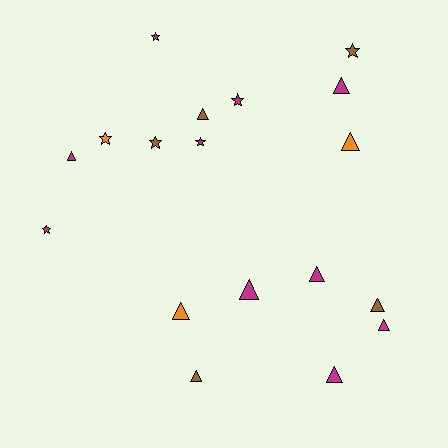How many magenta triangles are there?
There are 6 magenta triangles.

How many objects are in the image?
There are 18 objects.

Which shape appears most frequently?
Triangle, with 11 objects.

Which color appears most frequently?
Magenta, with 10 objects.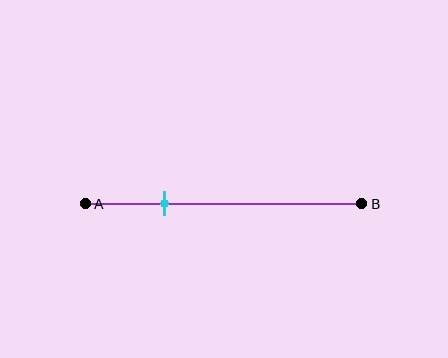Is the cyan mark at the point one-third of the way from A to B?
No, the mark is at about 30% from A, not at the 33% one-third point.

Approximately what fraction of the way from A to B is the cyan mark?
The cyan mark is approximately 30% of the way from A to B.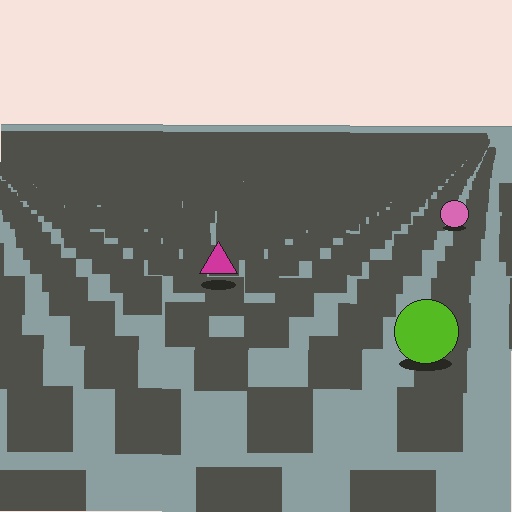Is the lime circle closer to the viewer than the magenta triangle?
Yes. The lime circle is closer — you can tell from the texture gradient: the ground texture is coarser near it.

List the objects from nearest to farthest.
From nearest to farthest: the lime circle, the magenta triangle, the pink circle.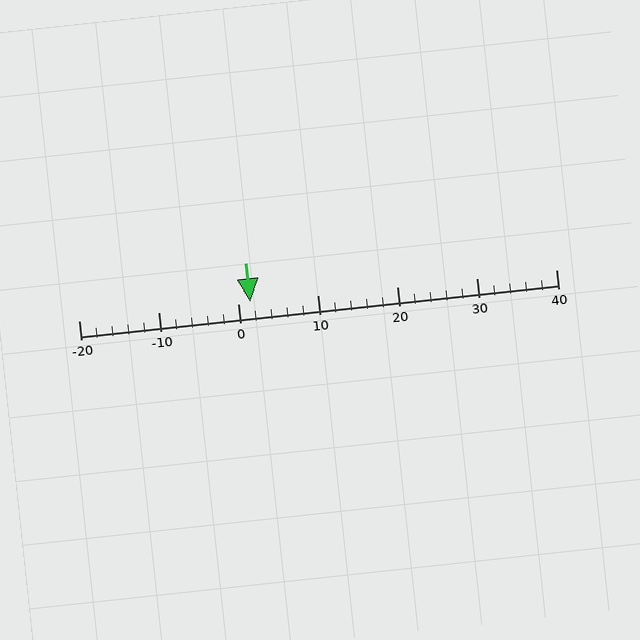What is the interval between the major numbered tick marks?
The major tick marks are spaced 10 units apart.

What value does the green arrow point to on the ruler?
The green arrow points to approximately 2.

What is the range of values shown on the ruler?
The ruler shows values from -20 to 40.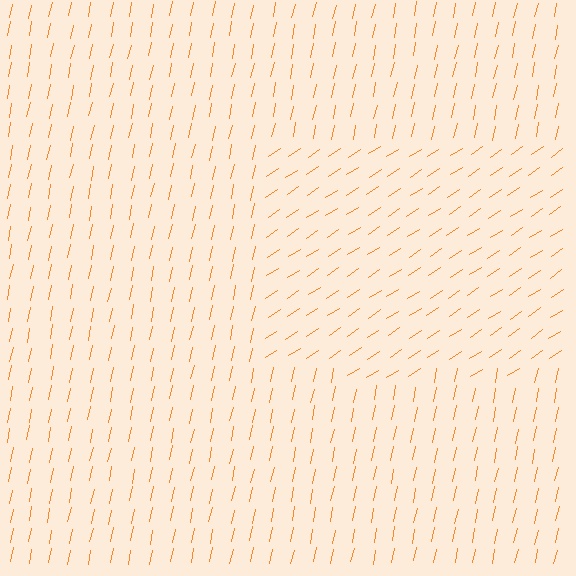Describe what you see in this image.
The image is filled with small orange line segments. A rectangle region in the image has lines oriented differently from the surrounding lines, creating a visible texture boundary.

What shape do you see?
I see a rectangle.